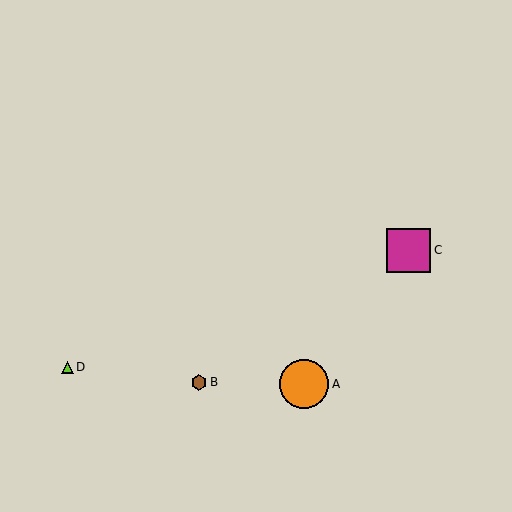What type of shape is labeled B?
Shape B is a brown hexagon.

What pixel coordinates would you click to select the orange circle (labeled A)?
Click at (304, 384) to select the orange circle A.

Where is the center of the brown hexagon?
The center of the brown hexagon is at (199, 382).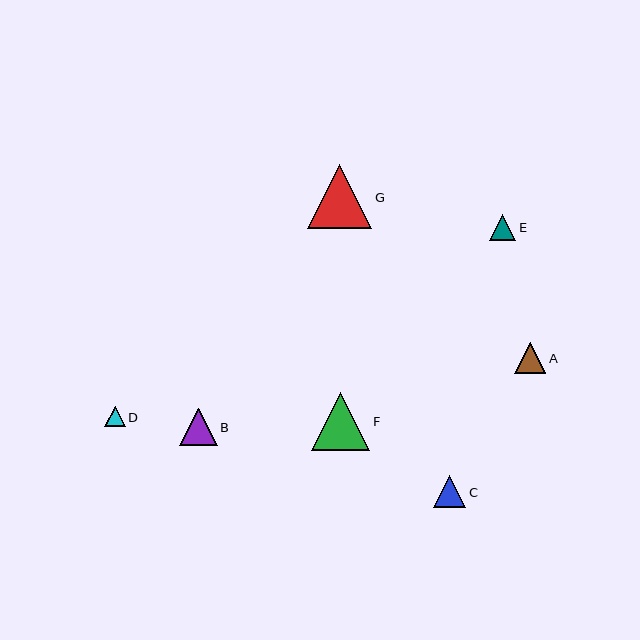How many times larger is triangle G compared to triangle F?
Triangle G is approximately 1.1 times the size of triangle F.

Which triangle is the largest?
Triangle G is the largest with a size of approximately 65 pixels.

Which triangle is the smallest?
Triangle D is the smallest with a size of approximately 21 pixels.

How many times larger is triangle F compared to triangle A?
Triangle F is approximately 1.9 times the size of triangle A.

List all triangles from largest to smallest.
From largest to smallest: G, F, B, C, A, E, D.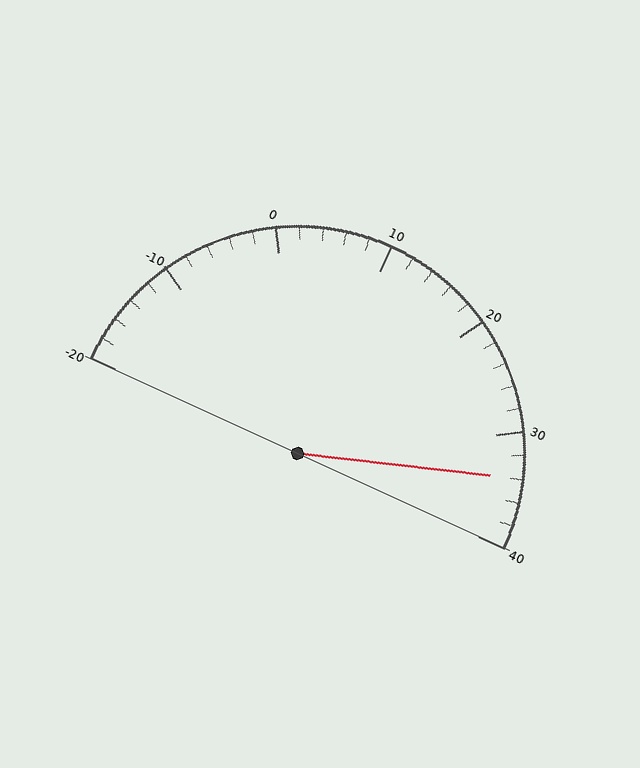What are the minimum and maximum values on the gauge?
The gauge ranges from -20 to 40.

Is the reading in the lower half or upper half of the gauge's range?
The reading is in the upper half of the range (-20 to 40).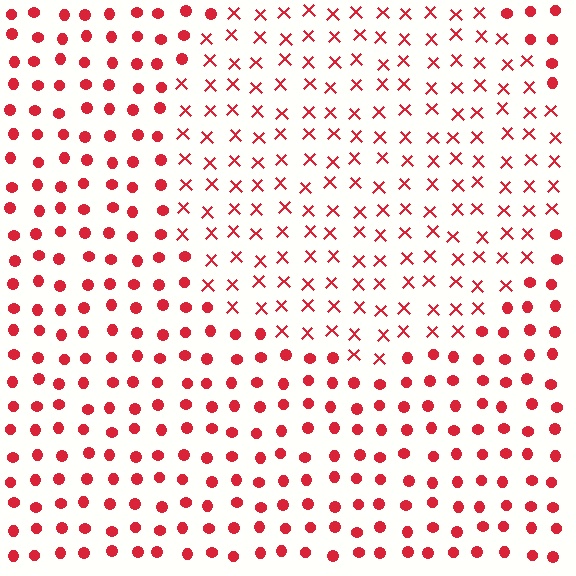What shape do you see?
I see a circle.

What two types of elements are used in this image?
The image uses X marks inside the circle region and circles outside it.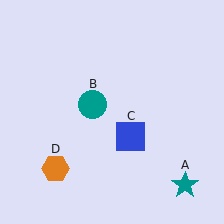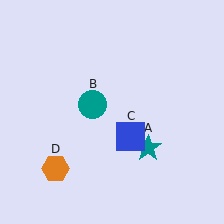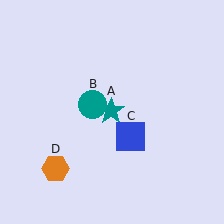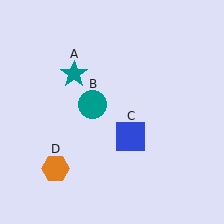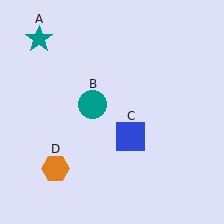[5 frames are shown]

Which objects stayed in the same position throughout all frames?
Teal circle (object B) and blue square (object C) and orange hexagon (object D) remained stationary.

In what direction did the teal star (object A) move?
The teal star (object A) moved up and to the left.